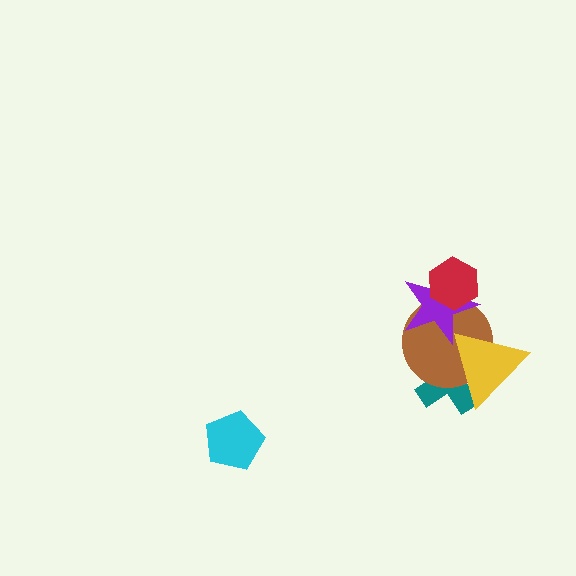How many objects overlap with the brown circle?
4 objects overlap with the brown circle.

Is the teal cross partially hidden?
Yes, it is partially covered by another shape.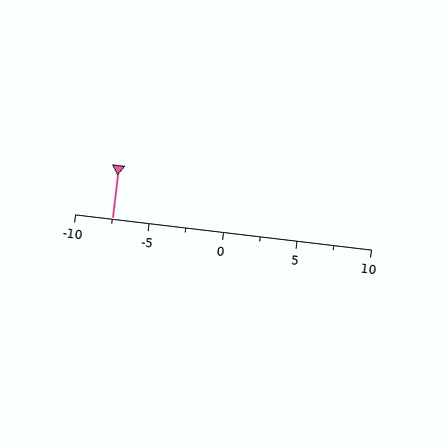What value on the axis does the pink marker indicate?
The marker indicates approximately -7.5.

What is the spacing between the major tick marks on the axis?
The major ticks are spaced 5 apart.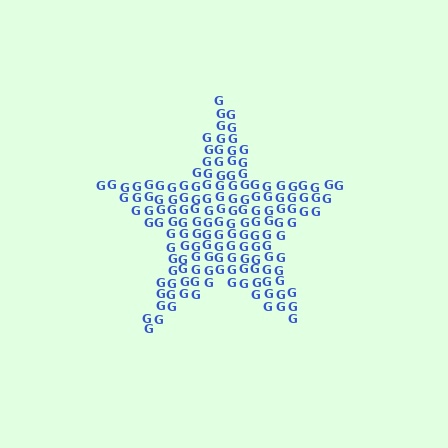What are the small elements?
The small elements are letter G's.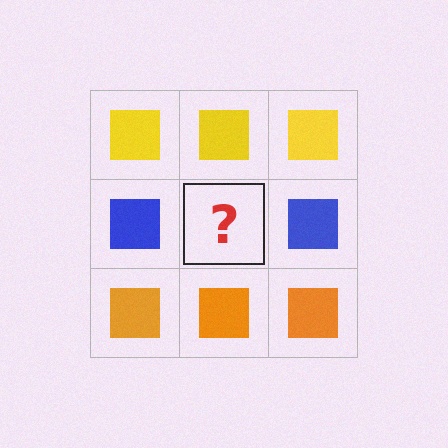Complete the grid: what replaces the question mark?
The question mark should be replaced with a blue square.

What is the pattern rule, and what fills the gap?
The rule is that each row has a consistent color. The gap should be filled with a blue square.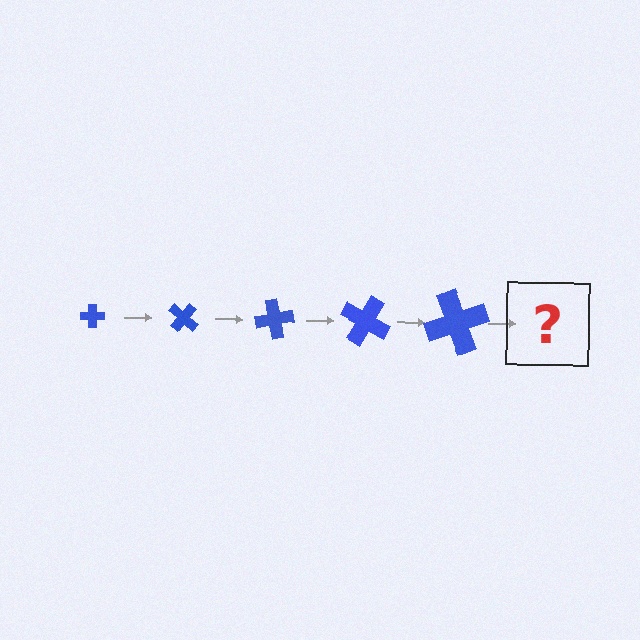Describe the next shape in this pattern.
It should be a cross, larger than the previous one and rotated 200 degrees from the start.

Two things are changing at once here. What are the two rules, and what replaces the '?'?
The two rules are that the cross grows larger each step and it rotates 40 degrees each step. The '?' should be a cross, larger than the previous one and rotated 200 degrees from the start.